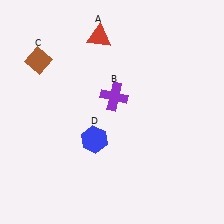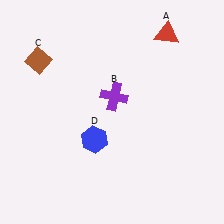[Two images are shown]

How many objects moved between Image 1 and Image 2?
1 object moved between the two images.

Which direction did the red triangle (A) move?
The red triangle (A) moved right.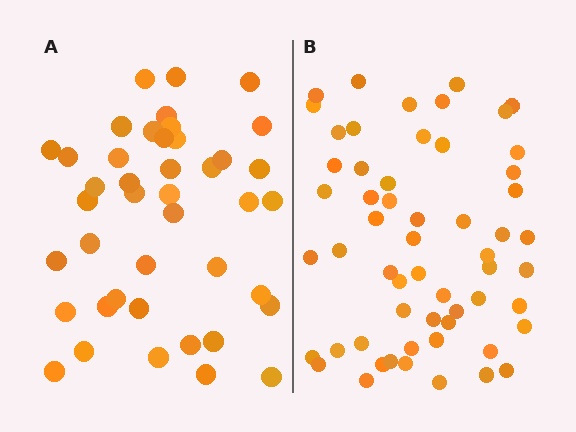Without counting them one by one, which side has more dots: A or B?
Region B (the right region) has more dots.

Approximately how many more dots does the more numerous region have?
Region B has approximately 15 more dots than region A.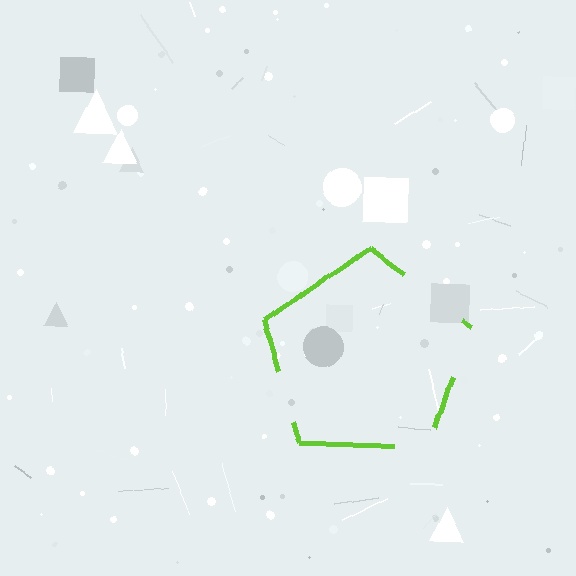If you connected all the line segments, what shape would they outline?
They would outline a pentagon.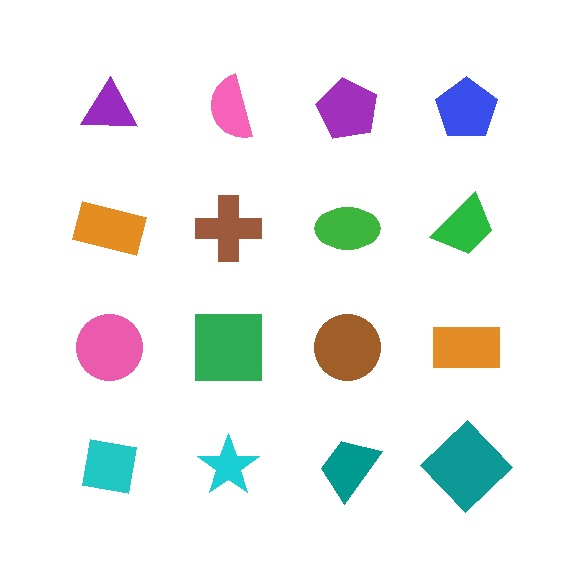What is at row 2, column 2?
A brown cross.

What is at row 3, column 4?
An orange rectangle.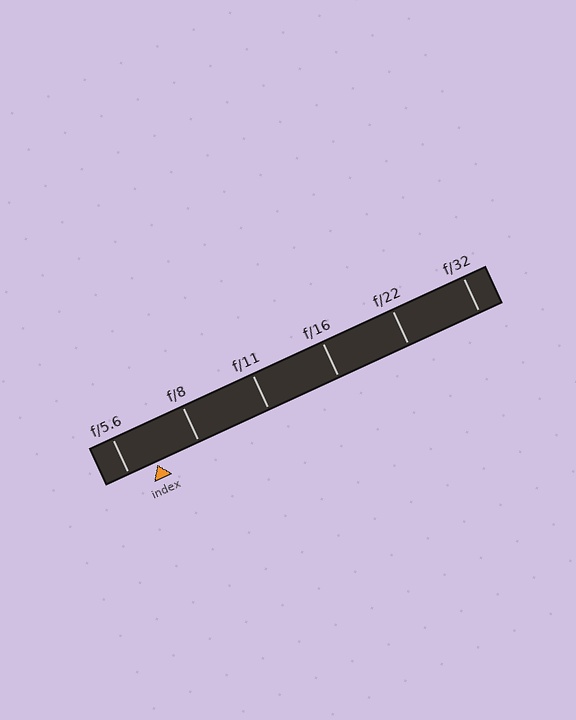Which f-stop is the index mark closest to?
The index mark is closest to f/5.6.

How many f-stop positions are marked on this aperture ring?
There are 6 f-stop positions marked.